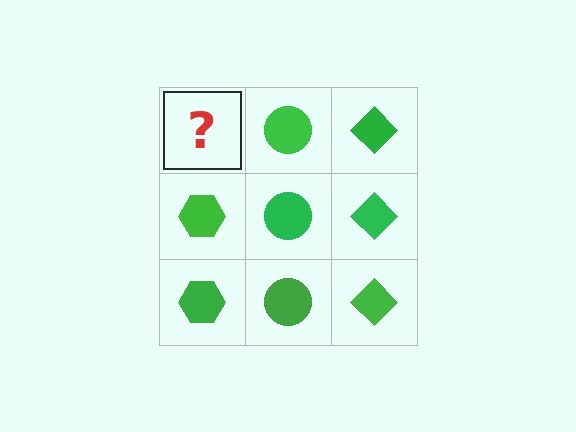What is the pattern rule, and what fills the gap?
The rule is that each column has a consistent shape. The gap should be filled with a green hexagon.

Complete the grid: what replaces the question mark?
The question mark should be replaced with a green hexagon.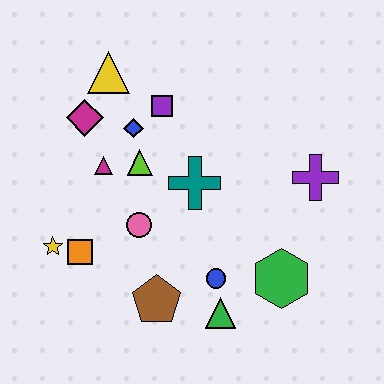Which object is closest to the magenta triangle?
The lime triangle is closest to the magenta triangle.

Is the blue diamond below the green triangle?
No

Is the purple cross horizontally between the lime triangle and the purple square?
No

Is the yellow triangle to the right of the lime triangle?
No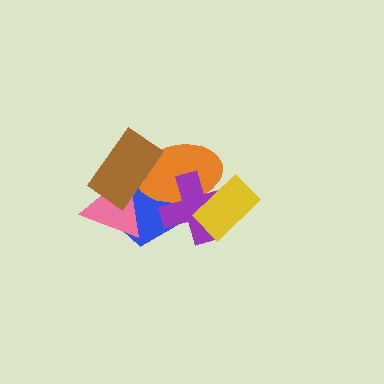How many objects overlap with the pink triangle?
2 objects overlap with the pink triangle.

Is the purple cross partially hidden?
Yes, it is partially covered by another shape.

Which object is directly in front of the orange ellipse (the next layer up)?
The purple cross is directly in front of the orange ellipse.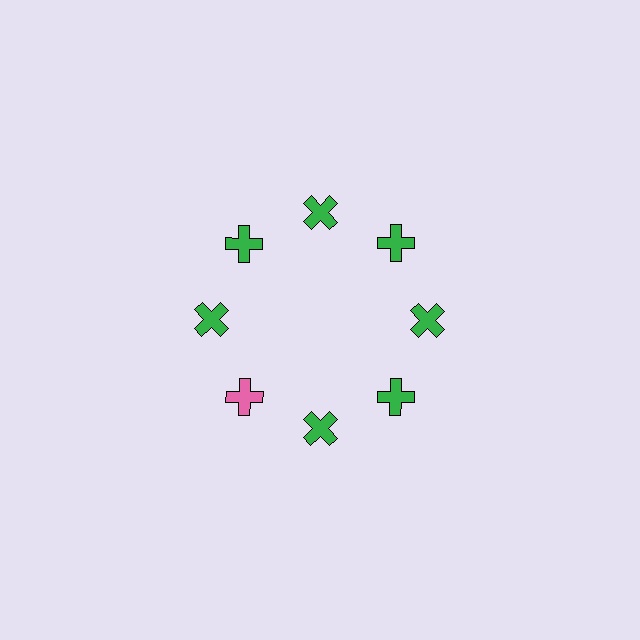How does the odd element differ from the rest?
It has a different color: pink instead of green.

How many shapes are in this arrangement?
There are 8 shapes arranged in a ring pattern.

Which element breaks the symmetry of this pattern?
The pink cross at roughly the 8 o'clock position breaks the symmetry. All other shapes are green crosses.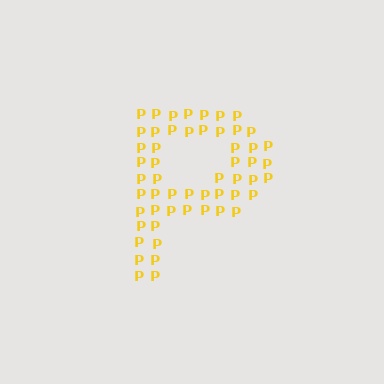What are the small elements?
The small elements are letter P's.